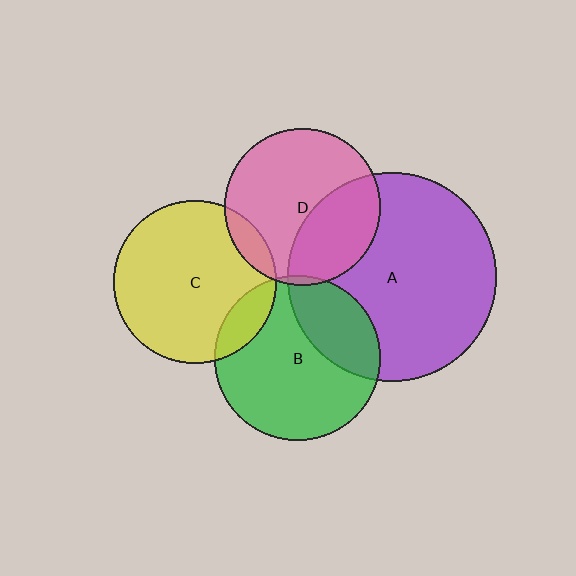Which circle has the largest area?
Circle A (purple).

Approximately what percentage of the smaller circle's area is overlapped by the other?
Approximately 10%.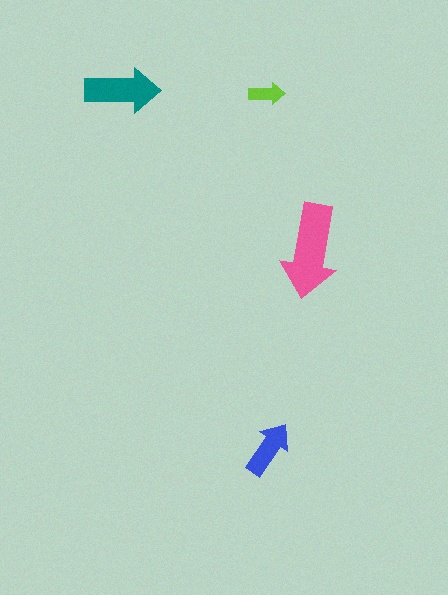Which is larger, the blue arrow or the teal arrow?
The teal one.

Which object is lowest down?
The blue arrow is bottommost.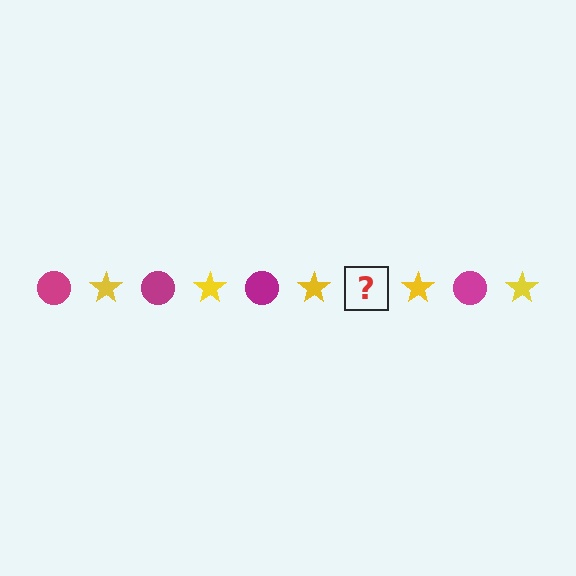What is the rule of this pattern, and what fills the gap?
The rule is that the pattern alternates between magenta circle and yellow star. The gap should be filled with a magenta circle.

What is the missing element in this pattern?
The missing element is a magenta circle.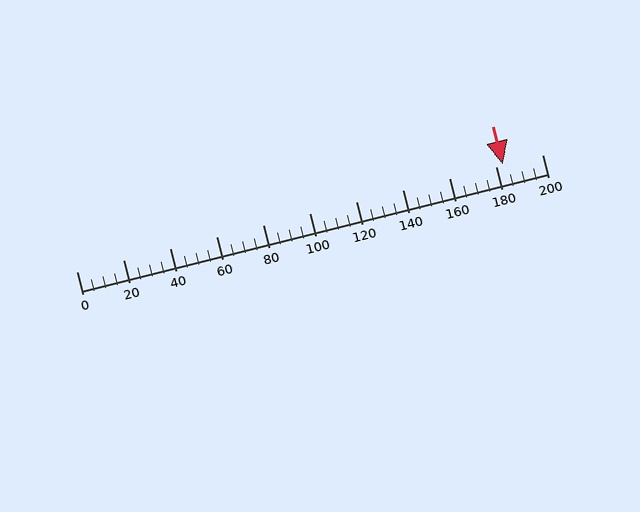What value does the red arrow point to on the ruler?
The red arrow points to approximately 183.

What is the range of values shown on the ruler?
The ruler shows values from 0 to 200.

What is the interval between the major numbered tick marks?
The major tick marks are spaced 20 units apart.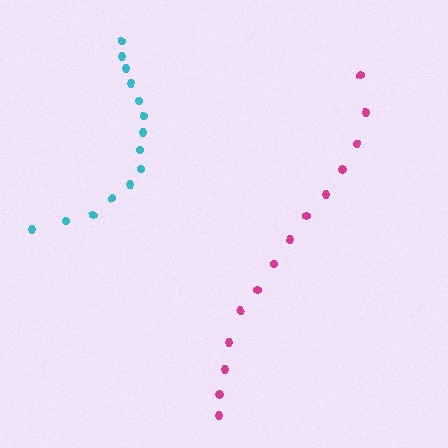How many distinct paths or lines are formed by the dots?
There are 2 distinct paths.